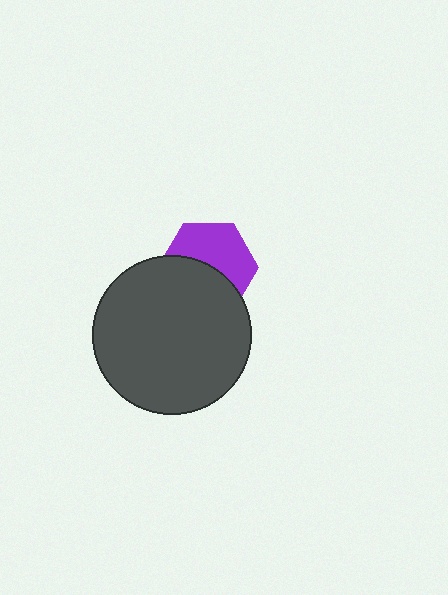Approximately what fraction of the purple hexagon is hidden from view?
Roughly 49% of the purple hexagon is hidden behind the dark gray circle.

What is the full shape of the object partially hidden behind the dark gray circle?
The partially hidden object is a purple hexagon.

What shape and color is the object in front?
The object in front is a dark gray circle.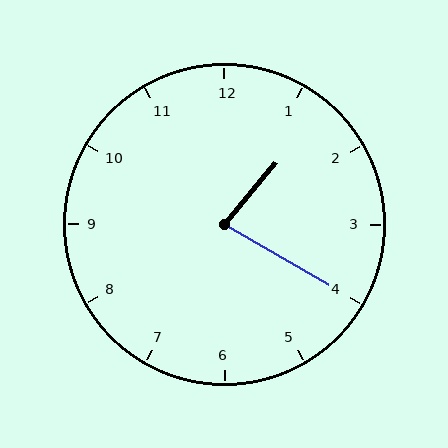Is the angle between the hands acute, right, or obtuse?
It is acute.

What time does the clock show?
1:20.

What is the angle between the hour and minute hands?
Approximately 80 degrees.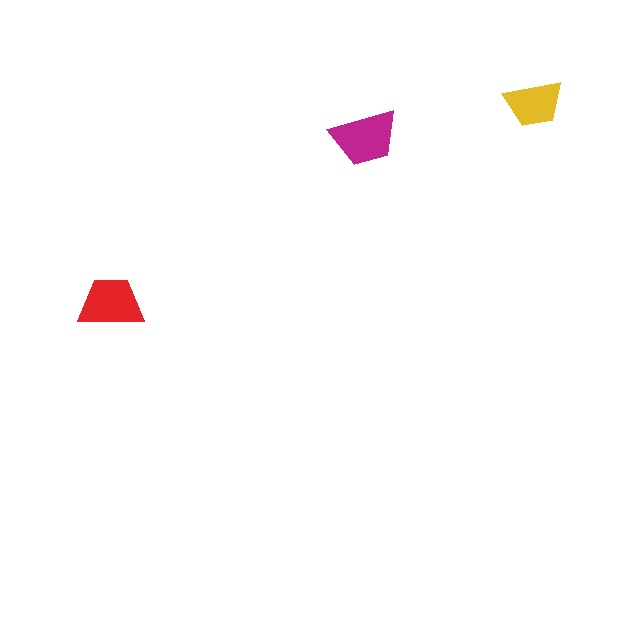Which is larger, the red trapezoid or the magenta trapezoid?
The magenta one.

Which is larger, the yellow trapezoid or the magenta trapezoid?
The magenta one.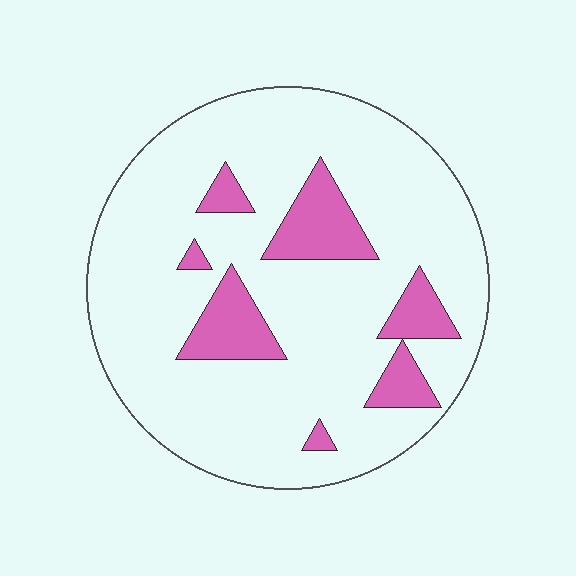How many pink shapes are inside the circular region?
7.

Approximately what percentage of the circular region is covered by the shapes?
Approximately 15%.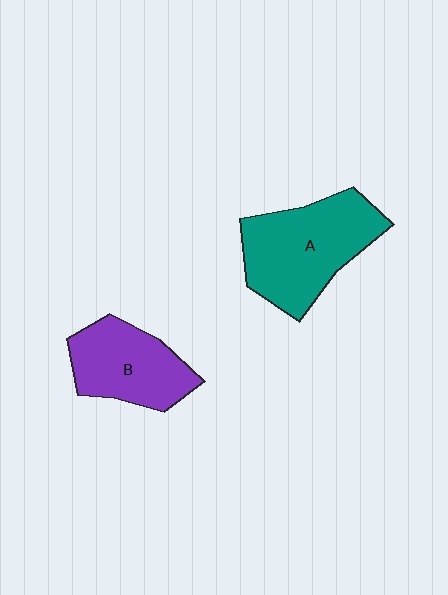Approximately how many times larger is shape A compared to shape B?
Approximately 1.4 times.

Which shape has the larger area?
Shape A (teal).